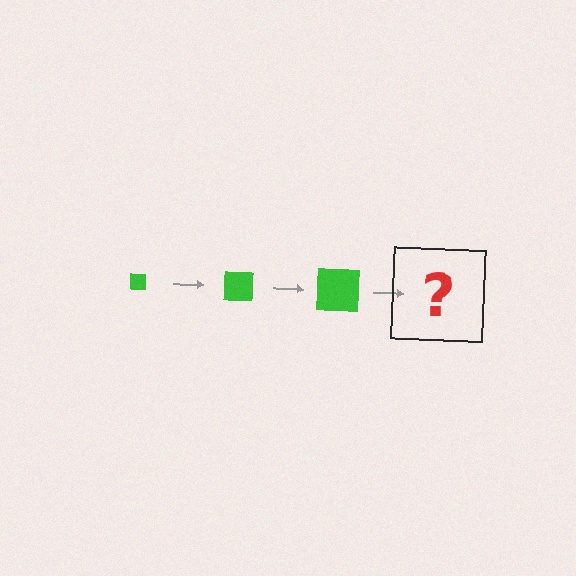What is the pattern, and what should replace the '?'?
The pattern is that the square gets progressively larger each step. The '?' should be a green square, larger than the previous one.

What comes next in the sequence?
The next element should be a green square, larger than the previous one.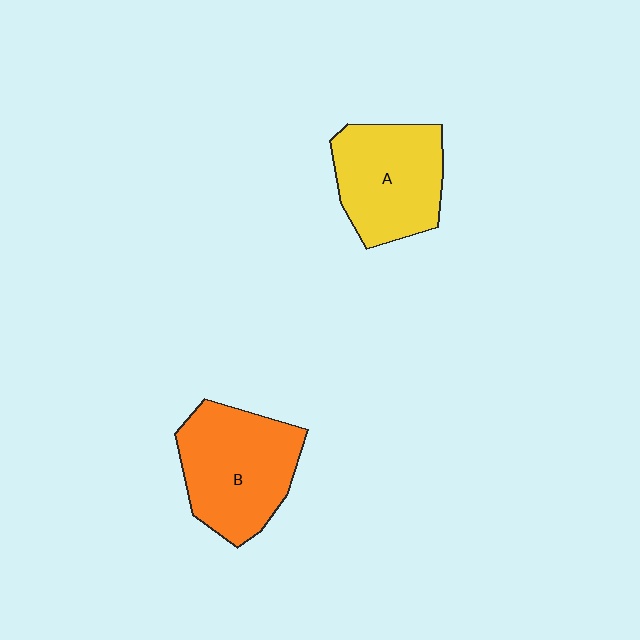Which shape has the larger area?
Shape B (orange).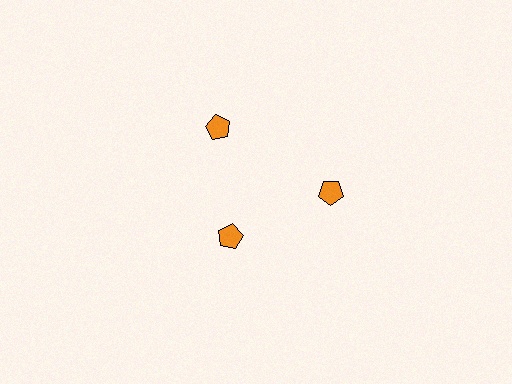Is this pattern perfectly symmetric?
No. The 3 orange pentagons are arranged in a ring, but one element near the 7 o'clock position is pulled inward toward the center, breaking the 3-fold rotational symmetry.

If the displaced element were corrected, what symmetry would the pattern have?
It would have 3-fold rotational symmetry — the pattern would map onto itself every 120 degrees.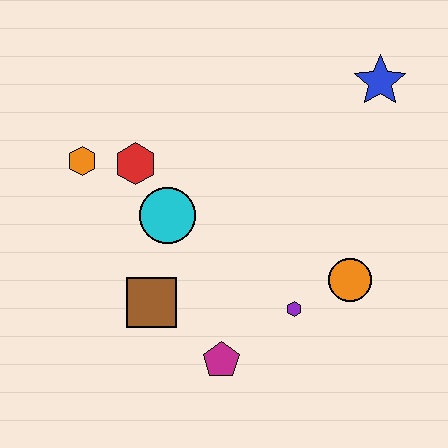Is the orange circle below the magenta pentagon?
No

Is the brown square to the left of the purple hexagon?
Yes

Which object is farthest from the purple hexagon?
The orange hexagon is farthest from the purple hexagon.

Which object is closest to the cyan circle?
The red hexagon is closest to the cyan circle.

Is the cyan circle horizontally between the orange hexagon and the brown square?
No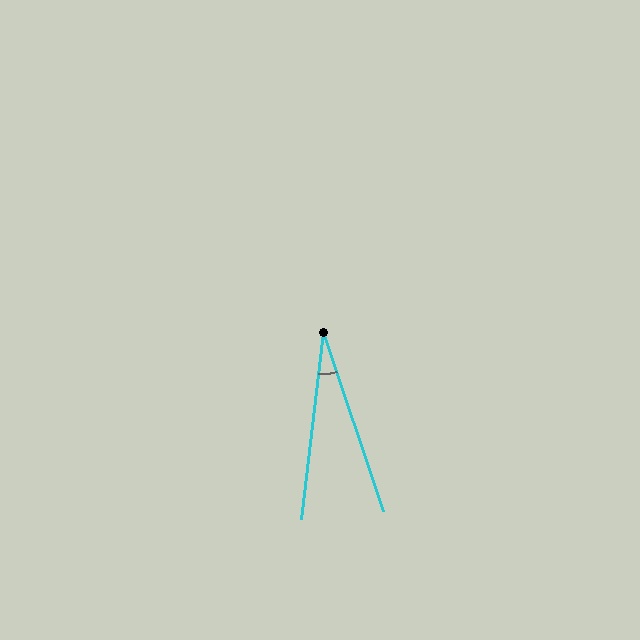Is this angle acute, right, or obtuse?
It is acute.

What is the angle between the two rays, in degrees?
Approximately 25 degrees.